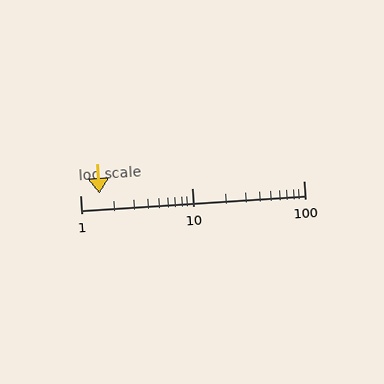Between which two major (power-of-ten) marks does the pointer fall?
The pointer is between 1 and 10.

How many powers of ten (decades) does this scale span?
The scale spans 2 decades, from 1 to 100.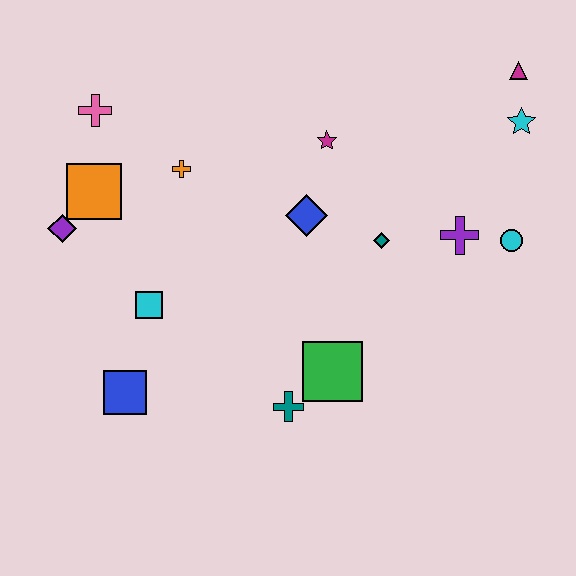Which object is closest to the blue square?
The cyan square is closest to the blue square.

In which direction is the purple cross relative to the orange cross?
The purple cross is to the right of the orange cross.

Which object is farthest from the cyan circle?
The purple diamond is farthest from the cyan circle.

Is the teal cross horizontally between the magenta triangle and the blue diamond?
No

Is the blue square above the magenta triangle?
No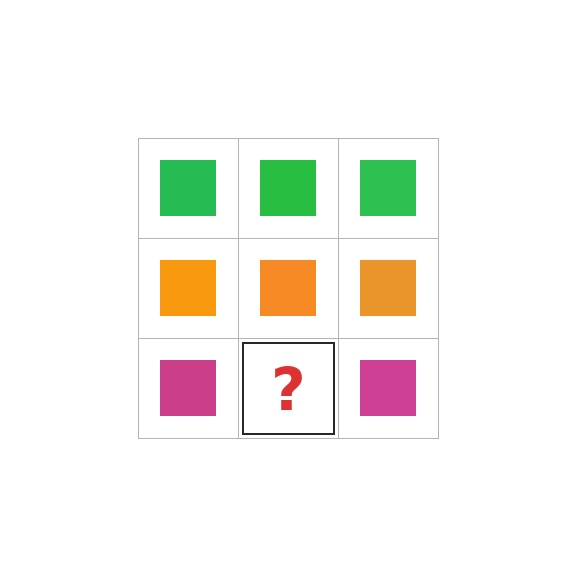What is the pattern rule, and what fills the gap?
The rule is that each row has a consistent color. The gap should be filled with a magenta square.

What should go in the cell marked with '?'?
The missing cell should contain a magenta square.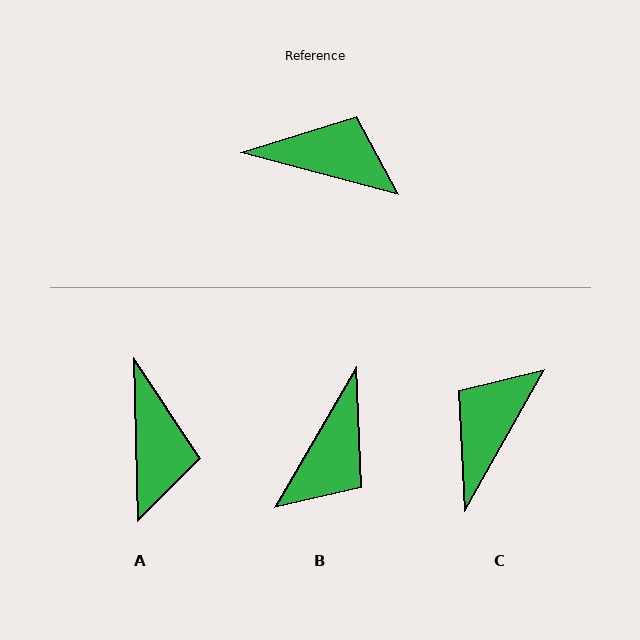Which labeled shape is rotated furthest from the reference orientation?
B, about 105 degrees away.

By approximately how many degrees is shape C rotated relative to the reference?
Approximately 75 degrees counter-clockwise.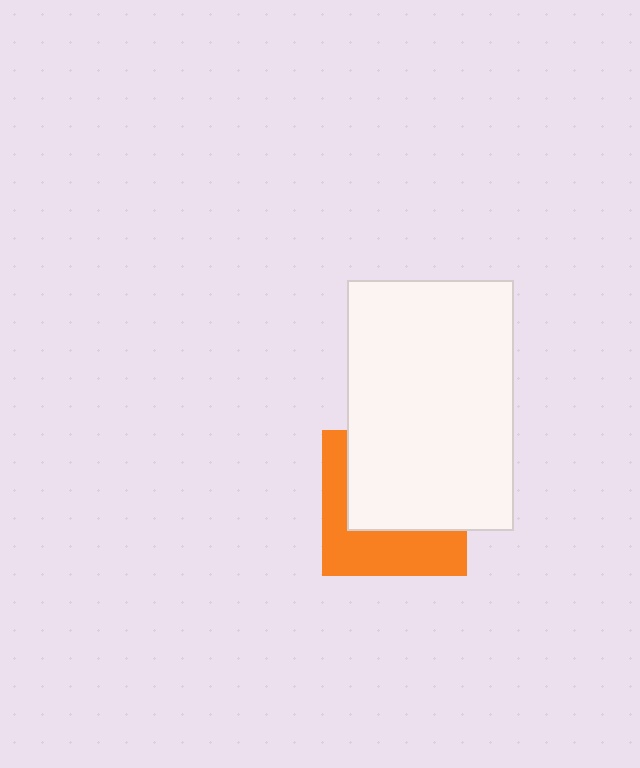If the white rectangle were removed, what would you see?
You would see the complete orange square.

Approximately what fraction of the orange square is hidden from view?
Roughly 57% of the orange square is hidden behind the white rectangle.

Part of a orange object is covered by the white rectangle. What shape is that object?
It is a square.